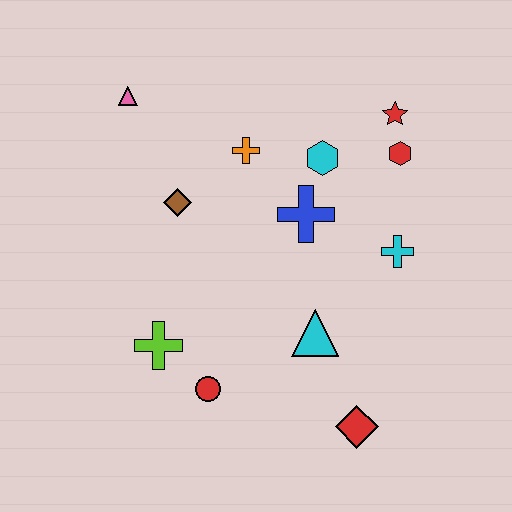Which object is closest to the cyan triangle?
The red diamond is closest to the cyan triangle.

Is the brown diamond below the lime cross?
No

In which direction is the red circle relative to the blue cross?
The red circle is below the blue cross.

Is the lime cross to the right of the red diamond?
No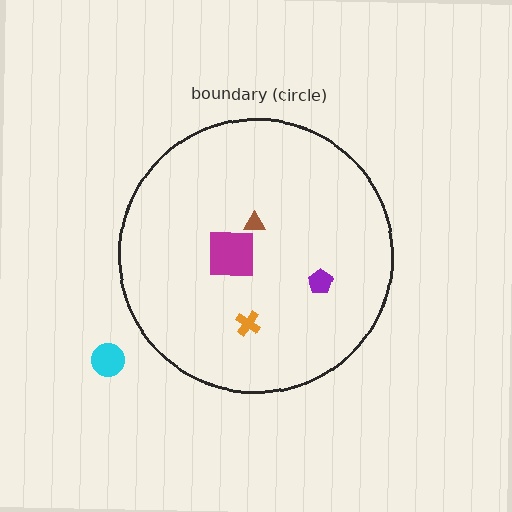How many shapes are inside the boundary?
4 inside, 1 outside.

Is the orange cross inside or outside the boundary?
Inside.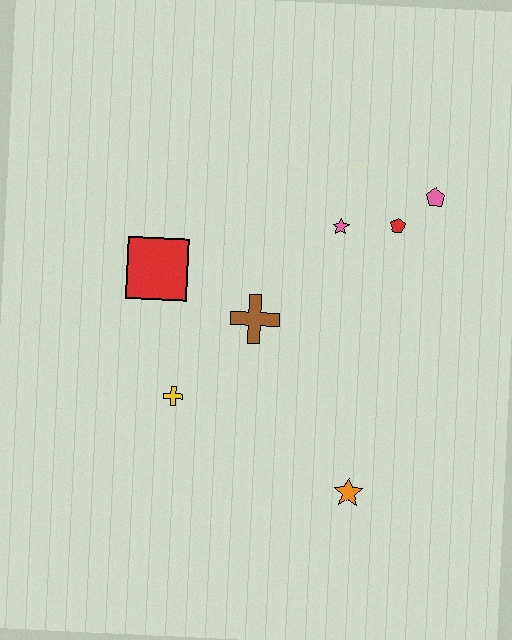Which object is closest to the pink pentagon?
The red pentagon is closest to the pink pentagon.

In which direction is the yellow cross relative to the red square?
The yellow cross is below the red square.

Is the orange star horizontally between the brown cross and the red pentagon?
Yes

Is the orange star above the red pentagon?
No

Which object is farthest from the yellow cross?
The pink pentagon is farthest from the yellow cross.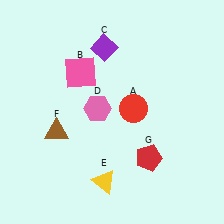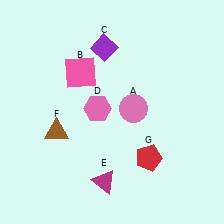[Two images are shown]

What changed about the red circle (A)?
In Image 1, A is red. In Image 2, it changed to pink.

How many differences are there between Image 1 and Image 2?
There are 2 differences between the two images.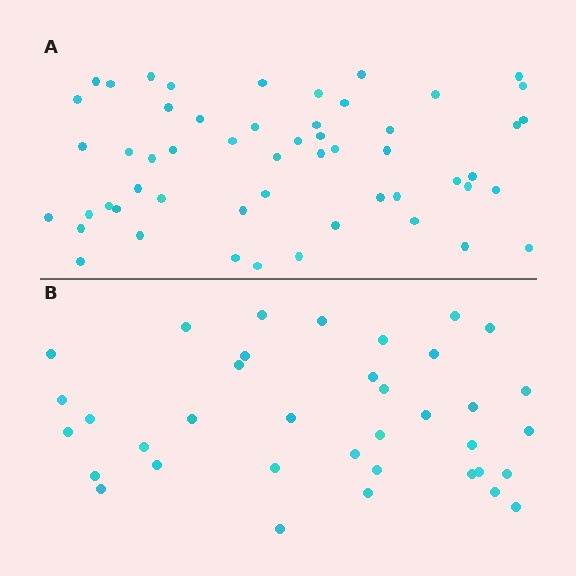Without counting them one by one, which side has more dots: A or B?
Region A (the top region) has more dots.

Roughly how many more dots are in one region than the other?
Region A has approximately 15 more dots than region B.